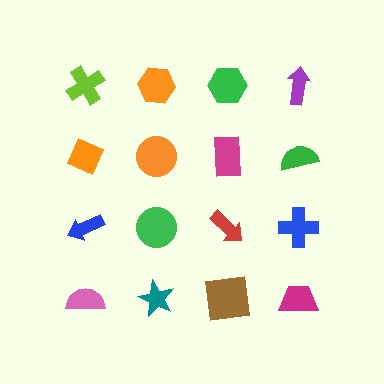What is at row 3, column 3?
A red arrow.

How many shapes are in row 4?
4 shapes.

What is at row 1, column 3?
A green hexagon.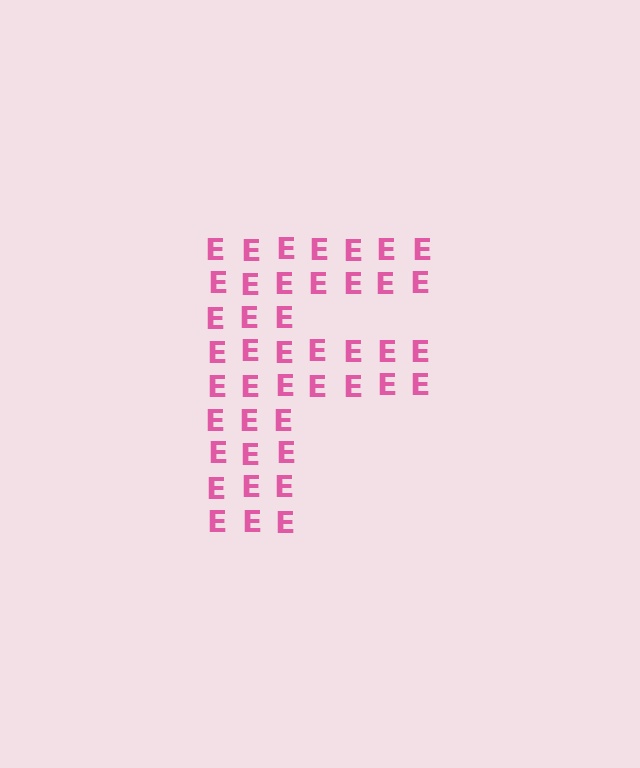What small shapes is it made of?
It is made of small letter E's.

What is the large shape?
The large shape is the letter F.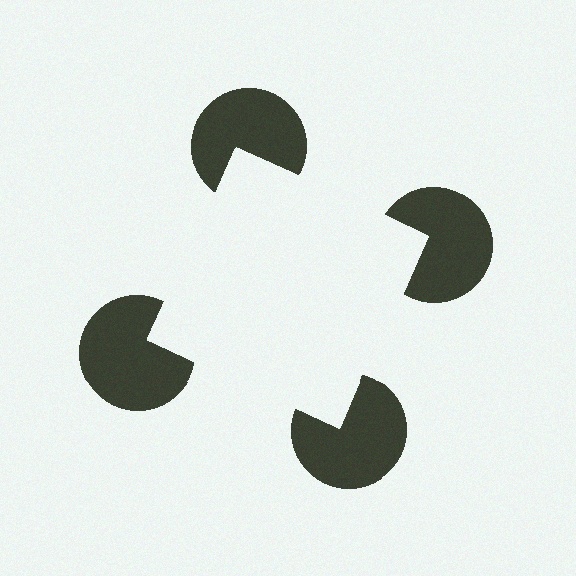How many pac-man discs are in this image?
There are 4 — one at each vertex of the illusory square.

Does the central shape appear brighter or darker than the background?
It typically appears slightly brighter than the background, even though no actual brightness change is drawn.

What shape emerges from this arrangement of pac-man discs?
An illusory square — its edges are inferred from the aligned wedge cuts in the pac-man discs, not physically drawn.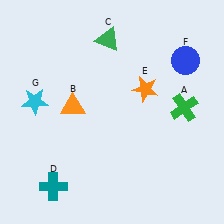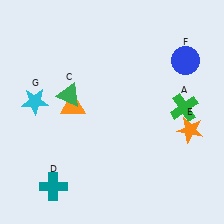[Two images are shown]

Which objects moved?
The objects that moved are: the green triangle (C), the orange star (E).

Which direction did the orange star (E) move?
The orange star (E) moved right.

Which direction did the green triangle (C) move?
The green triangle (C) moved down.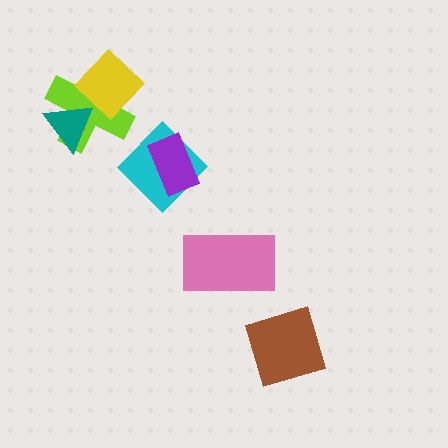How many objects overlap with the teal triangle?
2 objects overlap with the teal triangle.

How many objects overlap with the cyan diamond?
1 object overlaps with the cyan diamond.